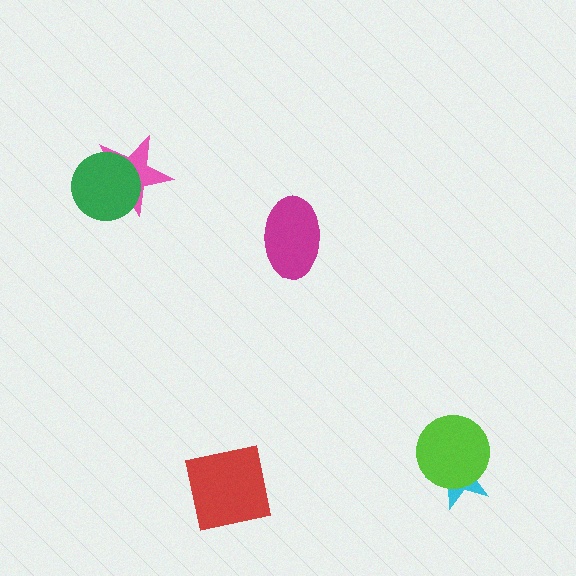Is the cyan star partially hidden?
Yes, it is partially covered by another shape.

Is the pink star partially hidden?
Yes, it is partially covered by another shape.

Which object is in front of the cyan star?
The lime circle is in front of the cyan star.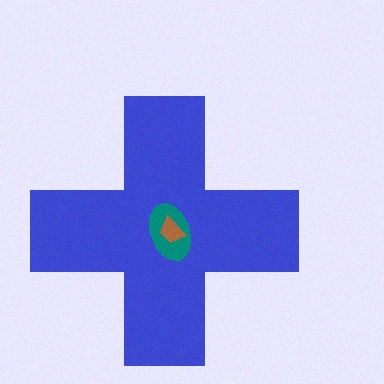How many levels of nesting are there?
3.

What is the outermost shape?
The blue cross.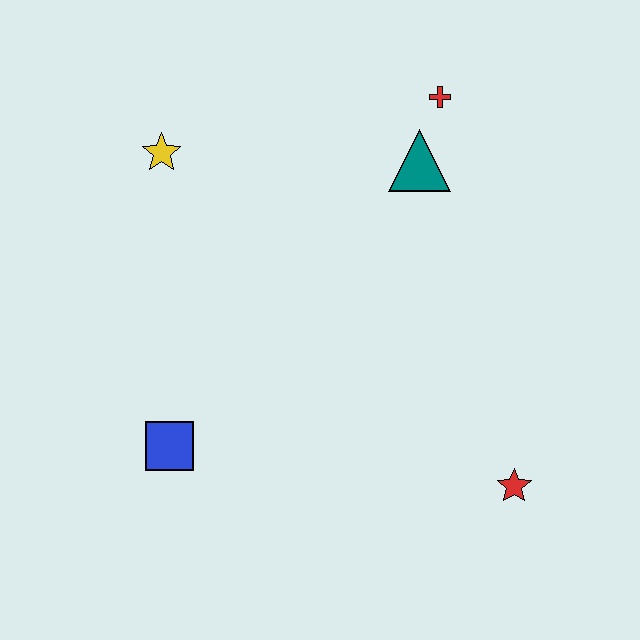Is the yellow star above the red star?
Yes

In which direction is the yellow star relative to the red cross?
The yellow star is to the left of the red cross.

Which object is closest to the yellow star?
The teal triangle is closest to the yellow star.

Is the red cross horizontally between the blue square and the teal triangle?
No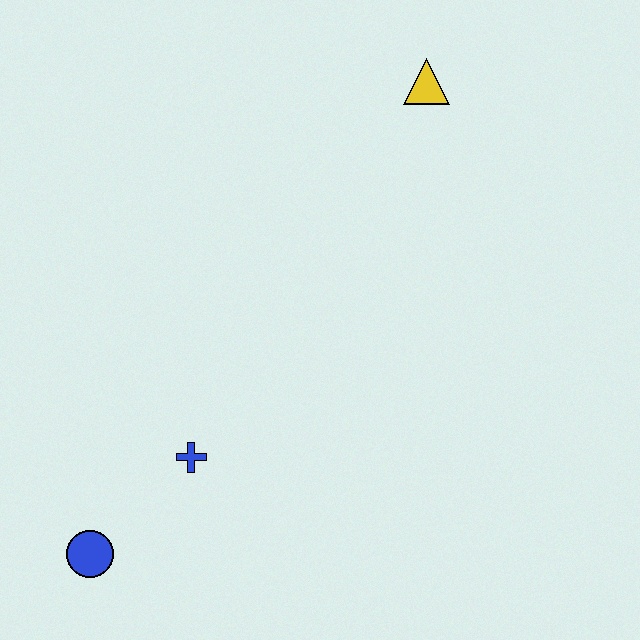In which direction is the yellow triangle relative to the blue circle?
The yellow triangle is above the blue circle.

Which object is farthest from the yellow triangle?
The blue circle is farthest from the yellow triangle.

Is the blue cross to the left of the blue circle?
No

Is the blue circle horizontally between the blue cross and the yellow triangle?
No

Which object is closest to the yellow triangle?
The blue cross is closest to the yellow triangle.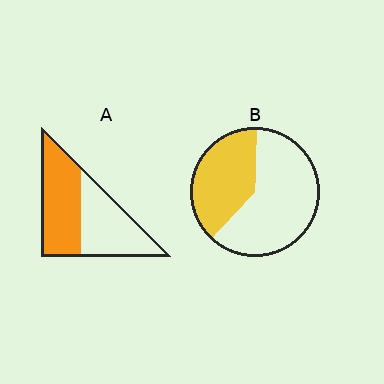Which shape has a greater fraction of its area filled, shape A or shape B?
Shape A.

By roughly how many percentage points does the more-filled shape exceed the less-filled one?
By roughly 15 percentage points (A over B).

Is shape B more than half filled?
No.